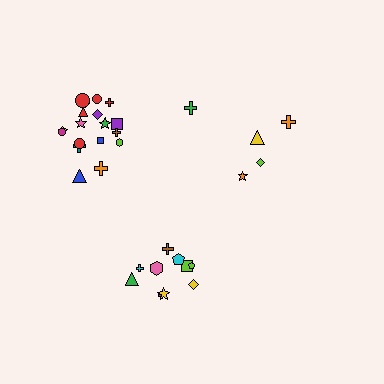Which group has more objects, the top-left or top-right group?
The top-left group.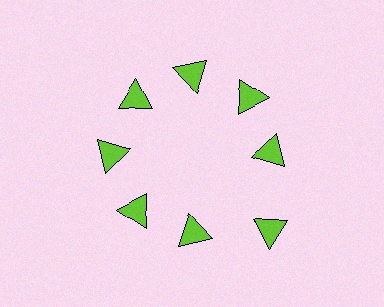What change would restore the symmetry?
The symmetry would be restored by moving it inward, back onto the ring so that all 8 triangles sit at equal angles and equal distance from the center.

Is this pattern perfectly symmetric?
No. The 8 lime triangles are arranged in a ring, but one element near the 4 o'clock position is pushed outward from the center, breaking the 8-fold rotational symmetry.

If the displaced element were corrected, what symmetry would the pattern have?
It would have 8-fold rotational symmetry — the pattern would map onto itself every 45 degrees.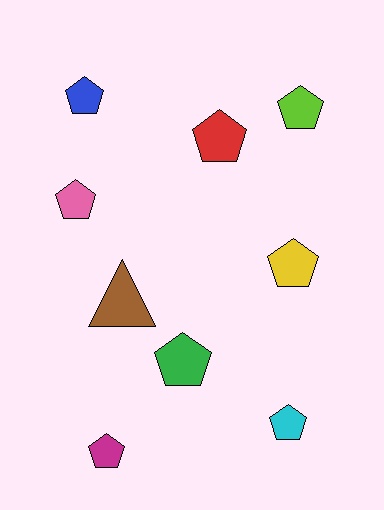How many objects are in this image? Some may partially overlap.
There are 9 objects.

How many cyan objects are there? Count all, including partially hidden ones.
There is 1 cyan object.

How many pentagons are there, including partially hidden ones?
There are 8 pentagons.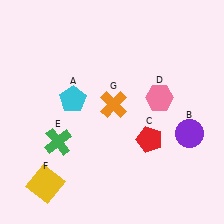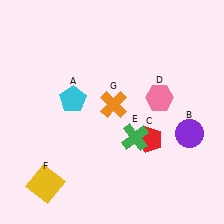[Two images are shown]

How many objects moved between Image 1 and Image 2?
1 object moved between the two images.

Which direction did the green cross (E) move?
The green cross (E) moved right.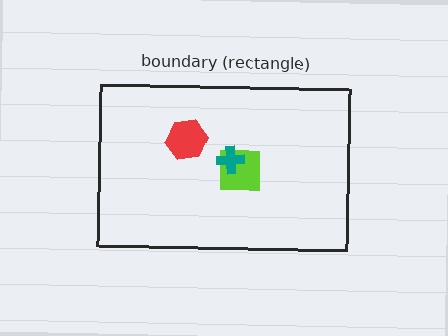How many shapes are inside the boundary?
3 inside, 0 outside.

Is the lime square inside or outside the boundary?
Inside.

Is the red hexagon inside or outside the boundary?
Inside.